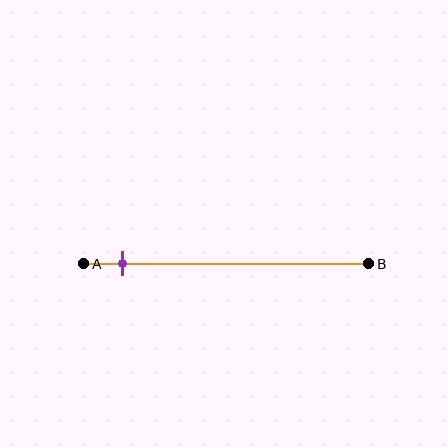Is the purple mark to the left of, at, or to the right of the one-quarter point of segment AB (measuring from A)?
The purple mark is to the left of the one-quarter point of segment AB.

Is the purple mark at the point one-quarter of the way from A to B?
No, the mark is at about 15% from A, not at the 25% one-quarter point.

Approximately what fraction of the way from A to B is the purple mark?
The purple mark is approximately 15% of the way from A to B.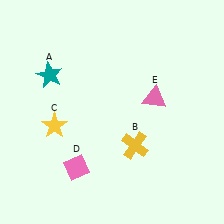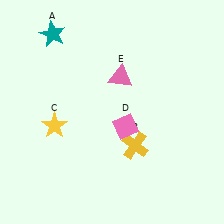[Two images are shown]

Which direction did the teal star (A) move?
The teal star (A) moved up.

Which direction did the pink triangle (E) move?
The pink triangle (E) moved left.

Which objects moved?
The objects that moved are: the teal star (A), the pink diamond (D), the pink triangle (E).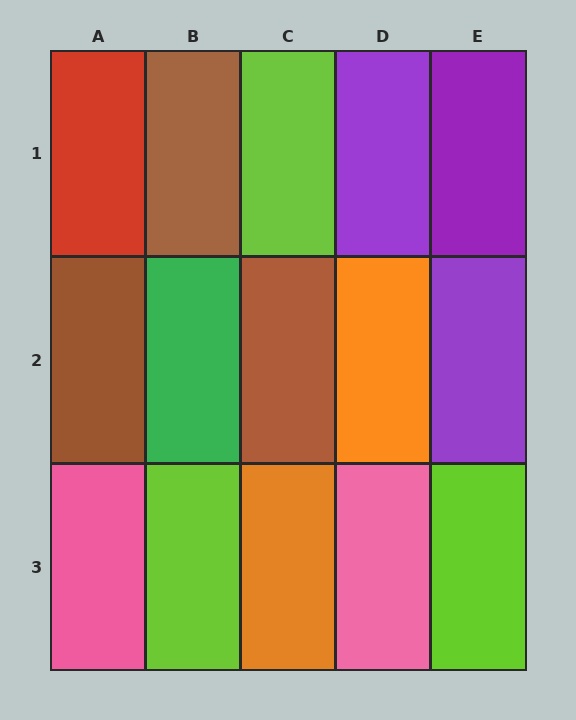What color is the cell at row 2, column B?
Green.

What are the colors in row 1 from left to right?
Red, brown, lime, purple, purple.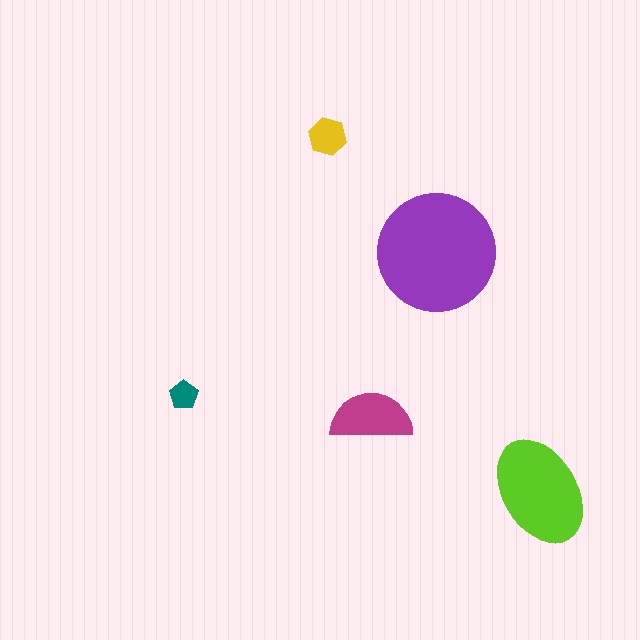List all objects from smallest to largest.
The teal pentagon, the yellow hexagon, the magenta semicircle, the lime ellipse, the purple circle.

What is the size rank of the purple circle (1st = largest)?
1st.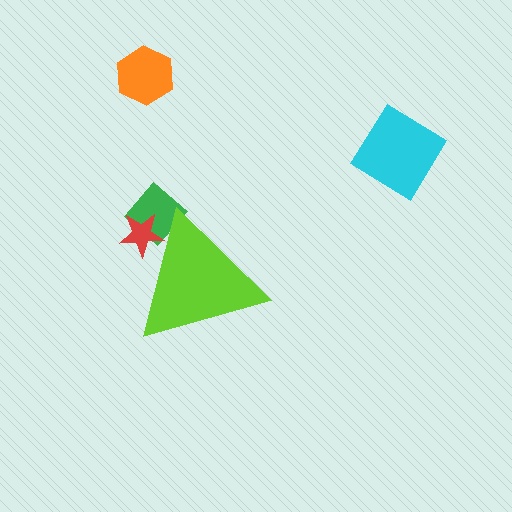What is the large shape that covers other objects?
A lime triangle.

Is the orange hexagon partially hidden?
No, the orange hexagon is fully visible.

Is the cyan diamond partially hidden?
No, the cyan diamond is fully visible.